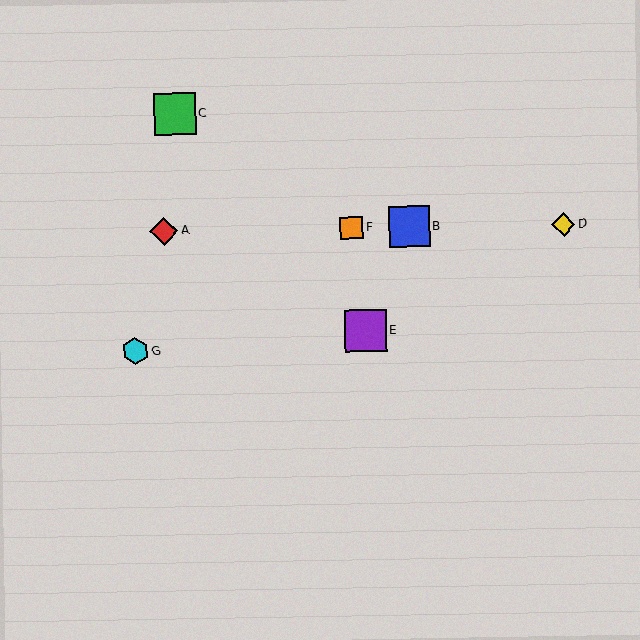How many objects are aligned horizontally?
4 objects (A, B, D, F) are aligned horizontally.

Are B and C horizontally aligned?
No, B is at y≈227 and C is at y≈114.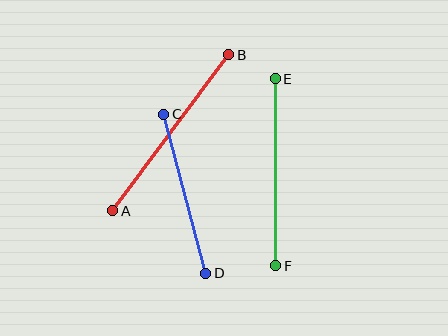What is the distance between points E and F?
The distance is approximately 187 pixels.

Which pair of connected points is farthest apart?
Points A and B are farthest apart.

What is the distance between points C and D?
The distance is approximately 164 pixels.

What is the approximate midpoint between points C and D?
The midpoint is at approximately (185, 194) pixels.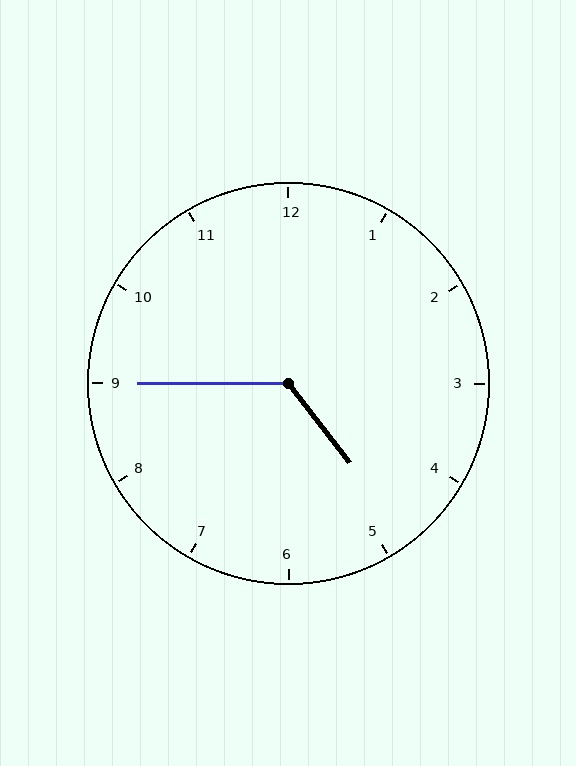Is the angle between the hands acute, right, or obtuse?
It is obtuse.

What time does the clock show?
4:45.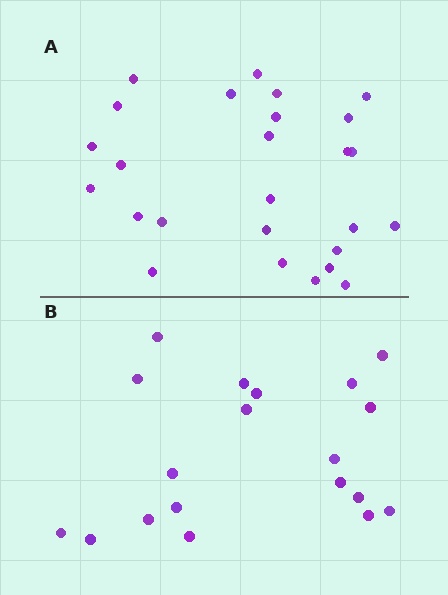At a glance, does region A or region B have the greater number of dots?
Region A (the top region) has more dots.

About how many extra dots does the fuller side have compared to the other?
Region A has roughly 8 or so more dots than region B.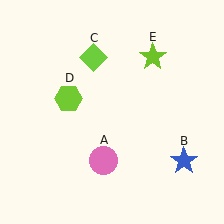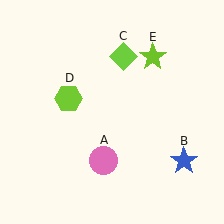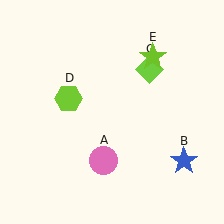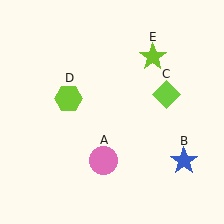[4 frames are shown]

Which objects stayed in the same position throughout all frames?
Pink circle (object A) and blue star (object B) and lime hexagon (object D) and lime star (object E) remained stationary.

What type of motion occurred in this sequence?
The lime diamond (object C) rotated clockwise around the center of the scene.